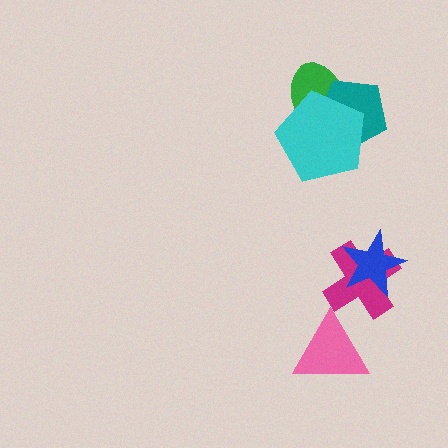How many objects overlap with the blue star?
1 object overlaps with the blue star.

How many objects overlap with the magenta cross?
1 object overlaps with the magenta cross.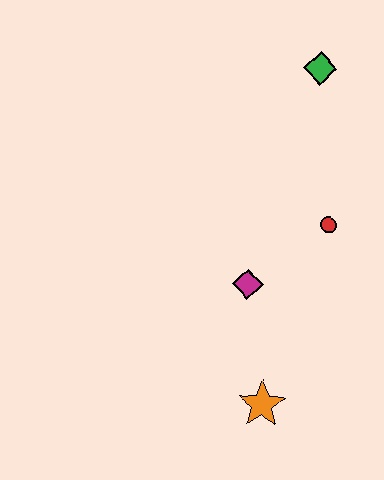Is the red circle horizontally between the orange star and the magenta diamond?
No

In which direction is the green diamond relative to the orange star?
The green diamond is above the orange star.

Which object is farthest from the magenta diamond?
The green diamond is farthest from the magenta diamond.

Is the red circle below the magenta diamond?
No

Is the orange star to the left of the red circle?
Yes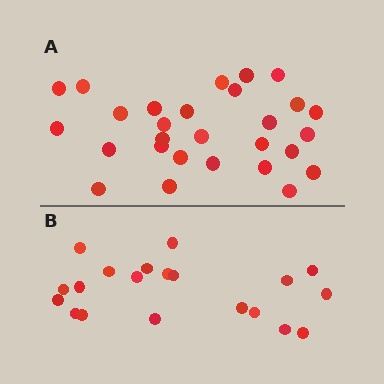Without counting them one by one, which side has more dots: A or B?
Region A (the top region) has more dots.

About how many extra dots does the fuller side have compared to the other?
Region A has roughly 8 or so more dots than region B.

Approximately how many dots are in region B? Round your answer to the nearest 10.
About 20 dots.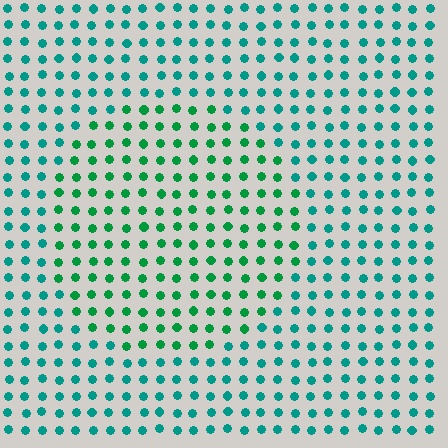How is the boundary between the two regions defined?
The boundary is defined purely by a slight shift in hue (about 30 degrees). Spacing, size, and orientation are identical on both sides.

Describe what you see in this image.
The image is filled with small teal elements in a uniform arrangement. A circle-shaped region is visible where the elements are tinted to a slightly different hue, forming a subtle color boundary.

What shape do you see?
I see a circle.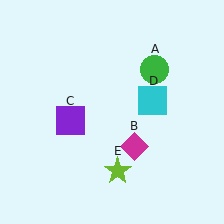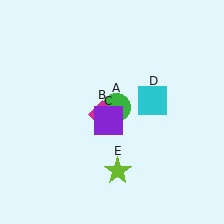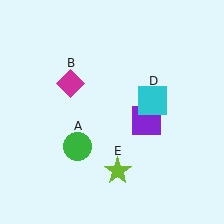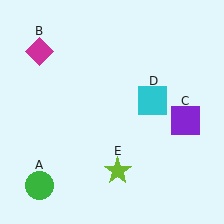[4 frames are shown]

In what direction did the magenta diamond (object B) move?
The magenta diamond (object B) moved up and to the left.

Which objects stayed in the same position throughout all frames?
Cyan square (object D) and lime star (object E) remained stationary.